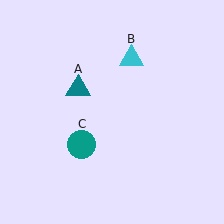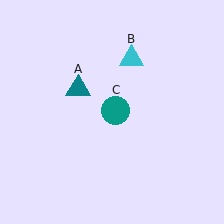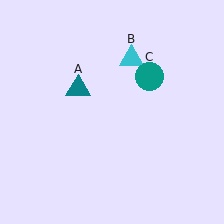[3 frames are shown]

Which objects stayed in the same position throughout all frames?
Teal triangle (object A) and cyan triangle (object B) remained stationary.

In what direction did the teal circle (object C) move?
The teal circle (object C) moved up and to the right.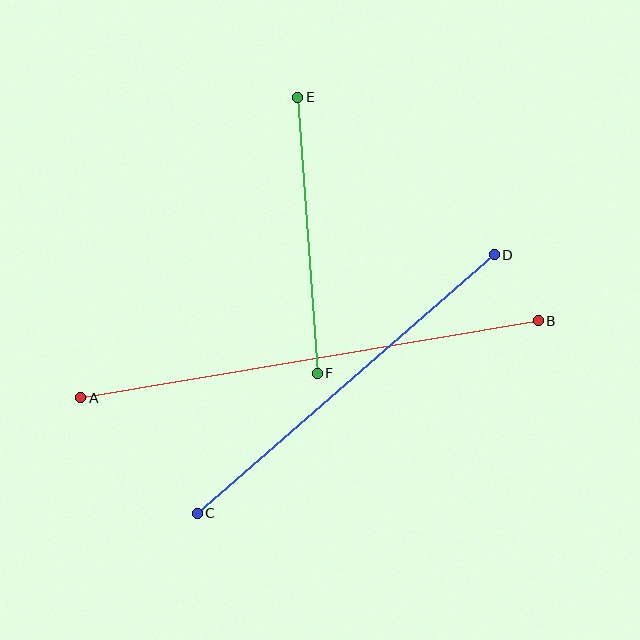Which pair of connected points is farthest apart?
Points A and B are farthest apart.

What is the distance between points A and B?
The distance is approximately 464 pixels.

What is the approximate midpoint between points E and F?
The midpoint is at approximately (308, 235) pixels.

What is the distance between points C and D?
The distance is approximately 394 pixels.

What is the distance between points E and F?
The distance is approximately 277 pixels.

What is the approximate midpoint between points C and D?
The midpoint is at approximately (346, 384) pixels.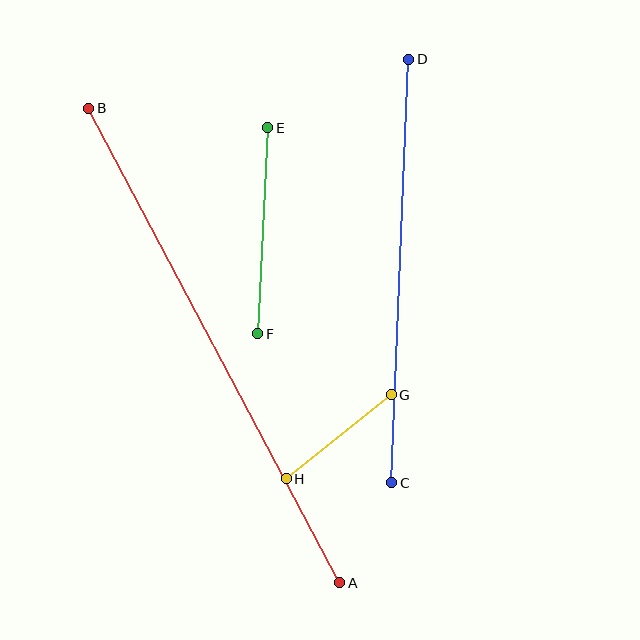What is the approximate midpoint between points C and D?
The midpoint is at approximately (400, 271) pixels.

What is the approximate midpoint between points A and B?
The midpoint is at approximately (214, 346) pixels.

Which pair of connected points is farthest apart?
Points A and B are farthest apart.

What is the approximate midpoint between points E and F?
The midpoint is at approximately (263, 231) pixels.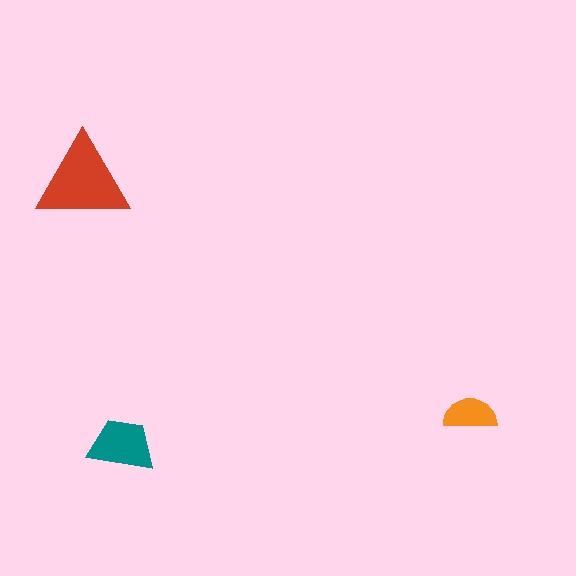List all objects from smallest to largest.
The orange semicircle, the teal trapezoid, the red triangle.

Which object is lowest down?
The teal trapezoid is bottommost.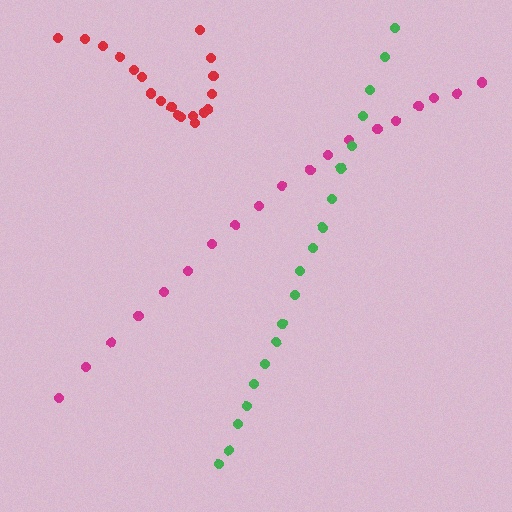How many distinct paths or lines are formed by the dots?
There are 3 distinct paths.